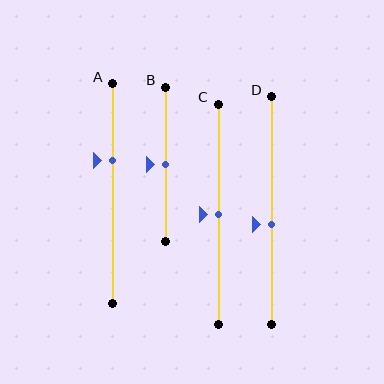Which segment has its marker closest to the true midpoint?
Segment B has its marker closest to the true midpoint.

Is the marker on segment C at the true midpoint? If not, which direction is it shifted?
Yes, the marker on segment C is at the true midpoint.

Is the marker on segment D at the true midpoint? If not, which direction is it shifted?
No, the marker on segment D is shifted downward by about 6% of the segment length.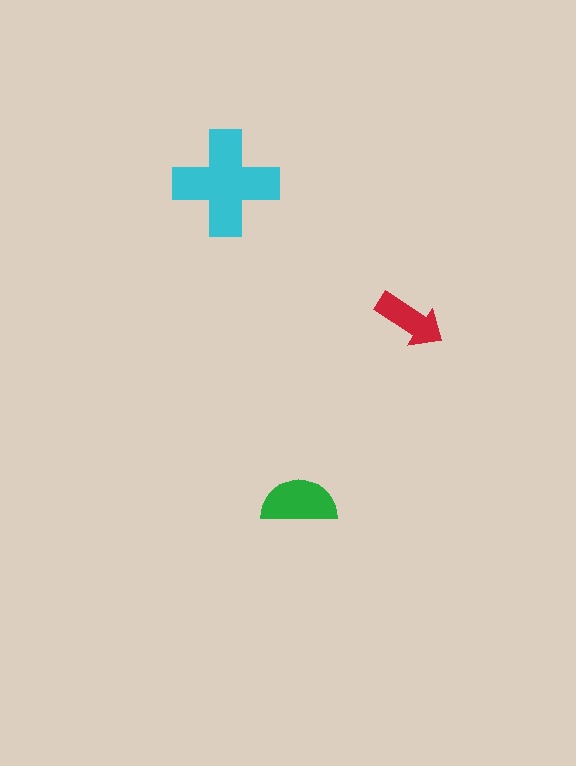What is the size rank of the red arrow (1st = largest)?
3rd.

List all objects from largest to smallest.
The cyan cross, the green semicircle, the red arrow.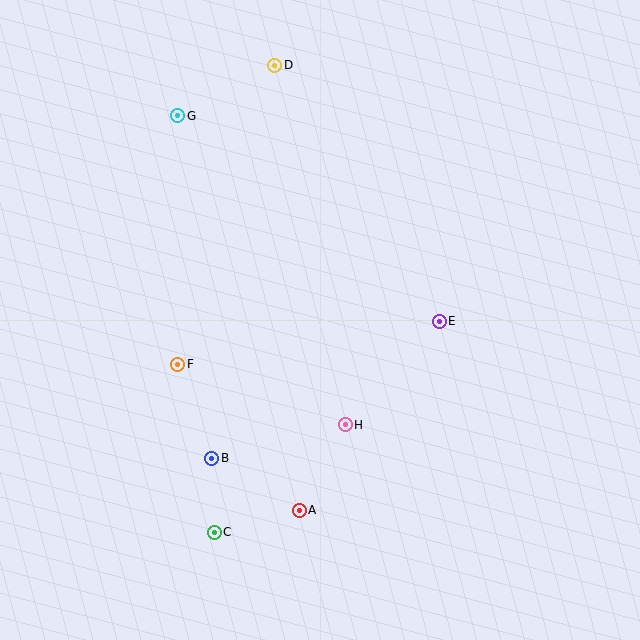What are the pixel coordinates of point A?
Point A is at (299, 510).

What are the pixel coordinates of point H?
Point H is at (345, 425).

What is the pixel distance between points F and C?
The distance between F and C is 172 pixels.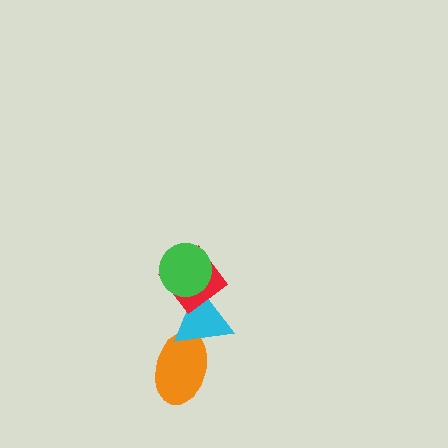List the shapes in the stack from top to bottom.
From top to bottom: the green circle, the red diamond, the cyan triangle, the orange ellipse.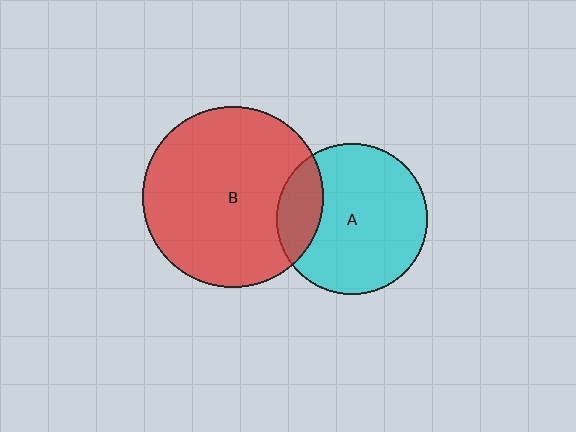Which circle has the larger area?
Circle B (red).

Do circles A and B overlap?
Yes.